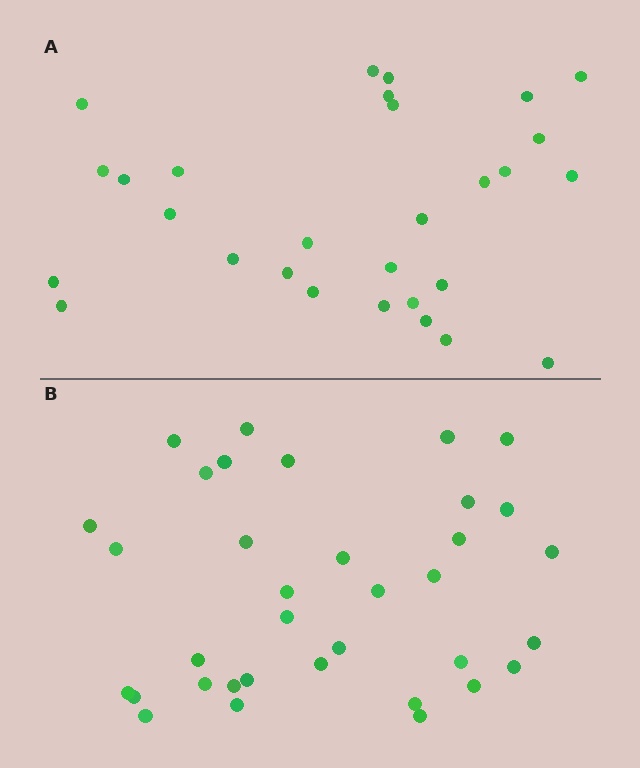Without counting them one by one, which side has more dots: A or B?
Region B (the bottom region) has more dots.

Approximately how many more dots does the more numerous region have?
Region B has about 6 more dots than region A.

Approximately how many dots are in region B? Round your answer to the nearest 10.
About 40 dots. (The exact count is 35, which rounds to 40.)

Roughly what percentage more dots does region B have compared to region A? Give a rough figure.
About 20% more.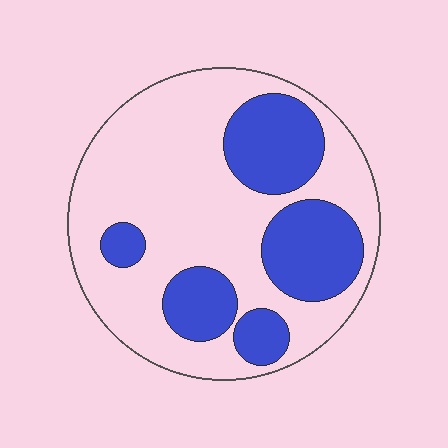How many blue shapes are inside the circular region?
5.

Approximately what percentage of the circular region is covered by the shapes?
Approximately 35%.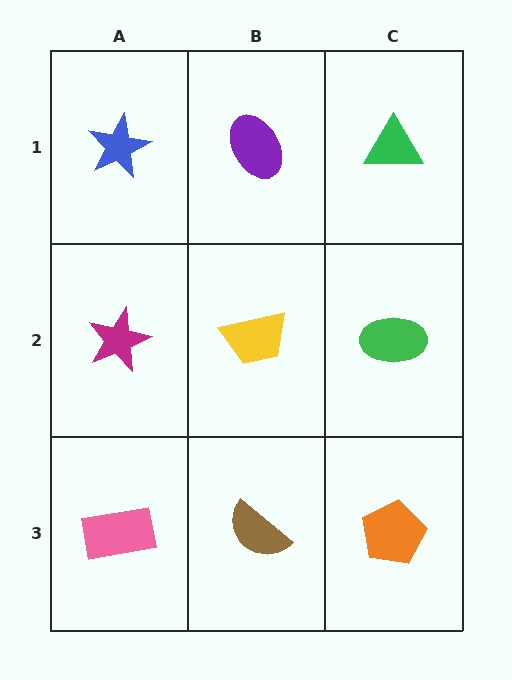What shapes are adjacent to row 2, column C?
A green triangle (row 1, column C), an orange pentagon (row 3, column C), a yellow trapezoid (row 2, column B).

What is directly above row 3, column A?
A magenta star.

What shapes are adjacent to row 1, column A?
A magenta star (row 2, column A), a purple ellipse (row 1, column B).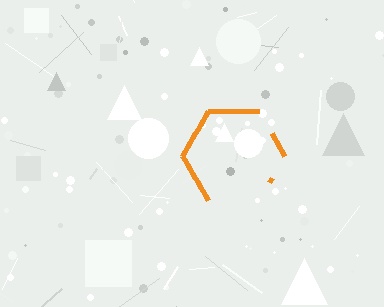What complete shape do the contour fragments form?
The contour fragments form a hexagon.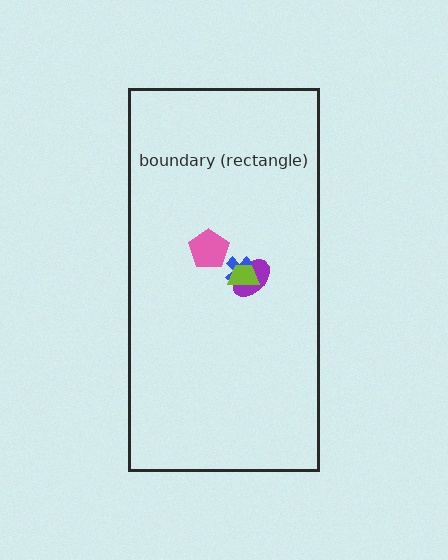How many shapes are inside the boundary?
4 inside, 0 outside.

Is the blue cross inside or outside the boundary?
Inside.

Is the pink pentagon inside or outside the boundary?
Inside.